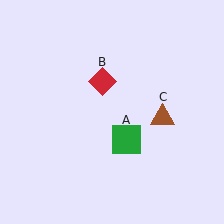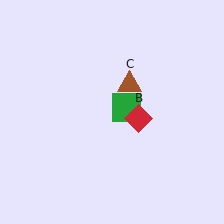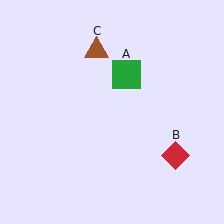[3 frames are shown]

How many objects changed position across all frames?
3 objects changed position: green square (object A), red diamond (object B), brown triangle (object C).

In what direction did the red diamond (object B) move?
The red diamond (object B) moved down and to the right.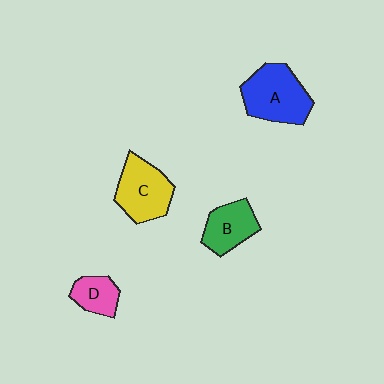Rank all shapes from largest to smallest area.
From largest to smallest: A (blue), C (yellow), B (green), D (pink).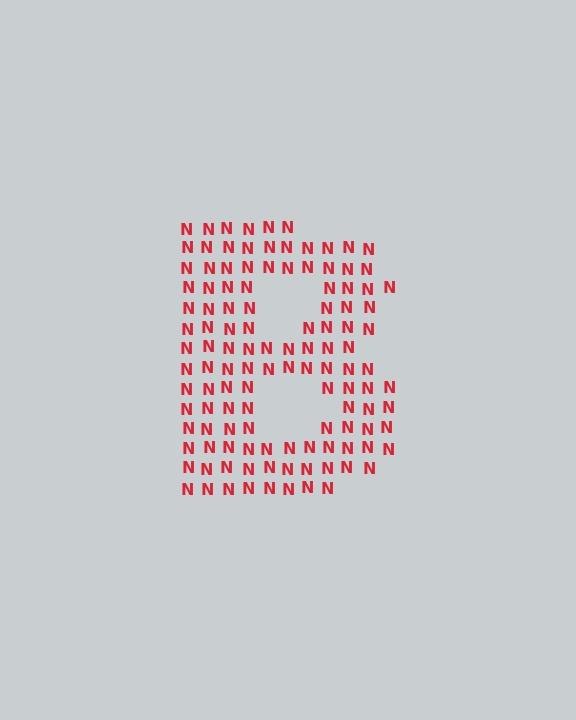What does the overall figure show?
The overall figure shows the letter B.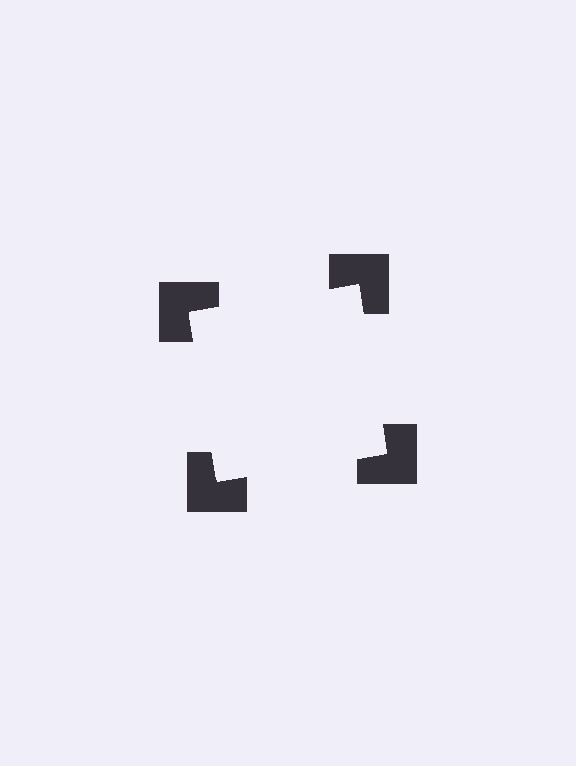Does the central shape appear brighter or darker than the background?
It typically appears slightly brighter than the background, even though no actual brightness change is drawn.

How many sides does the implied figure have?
4 sides.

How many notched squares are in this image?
There are 4 — one at each vertex of the illusory square.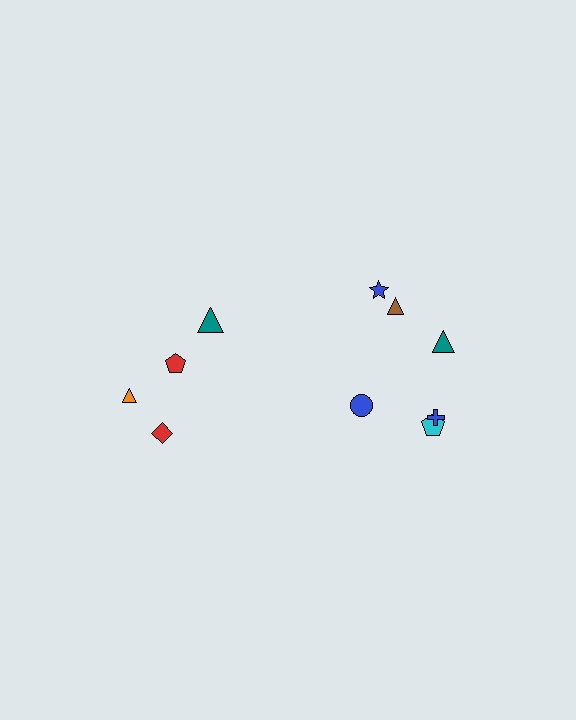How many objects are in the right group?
There are 6 objects.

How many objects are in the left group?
There are 4 objects.